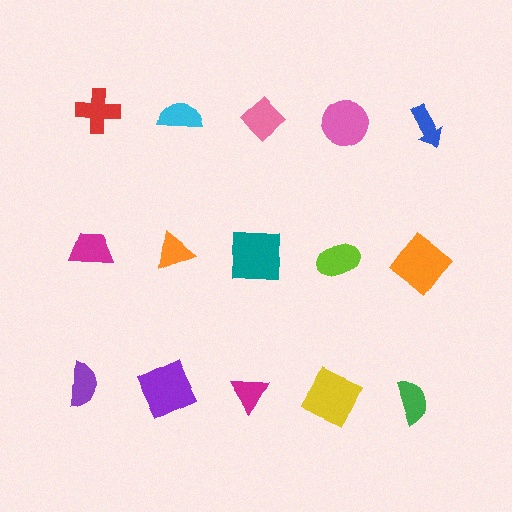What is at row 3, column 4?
A yellow square.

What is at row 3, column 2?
A purple square.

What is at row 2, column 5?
An orange diamond.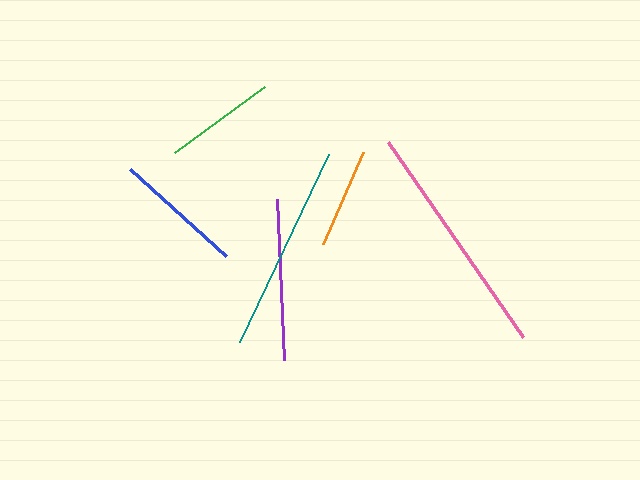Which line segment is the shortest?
The orange line is the shortest at approximately 100 pixels.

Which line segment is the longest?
The pink line is the longest at approximately 237 pixels.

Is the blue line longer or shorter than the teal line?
The teal line is longer than the blue line.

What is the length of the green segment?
The green segment is approximately 112 pixels long.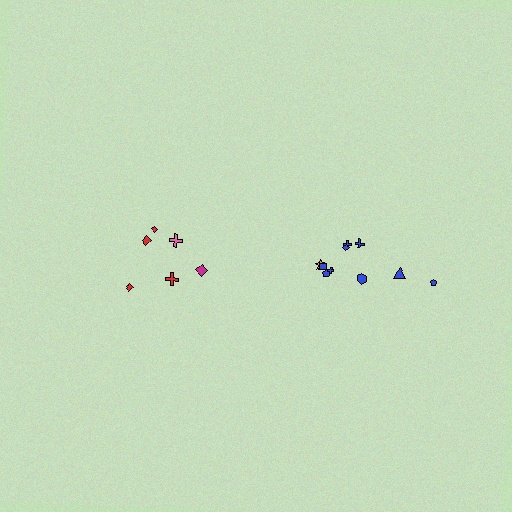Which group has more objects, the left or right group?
The right group.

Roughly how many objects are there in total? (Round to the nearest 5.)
Roughly 15 objects in total.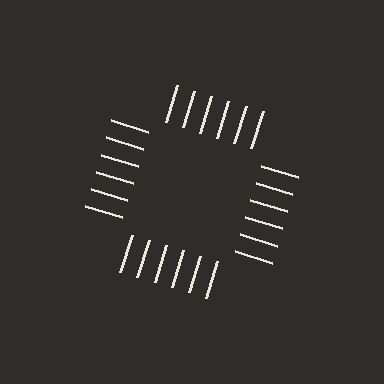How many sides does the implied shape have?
4 sides — the line-ends trace a square.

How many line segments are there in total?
24 — 6 along each of the 4 edges.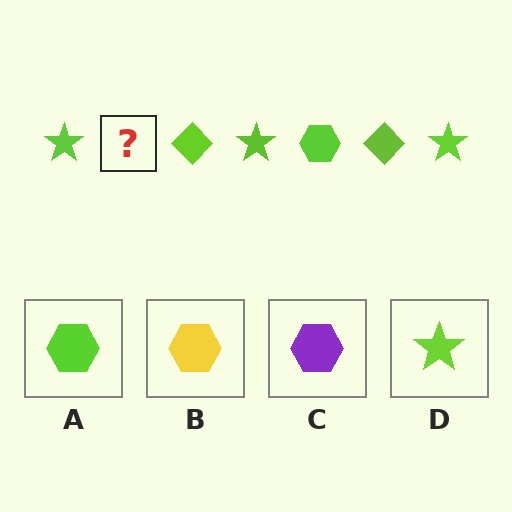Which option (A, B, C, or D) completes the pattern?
A.